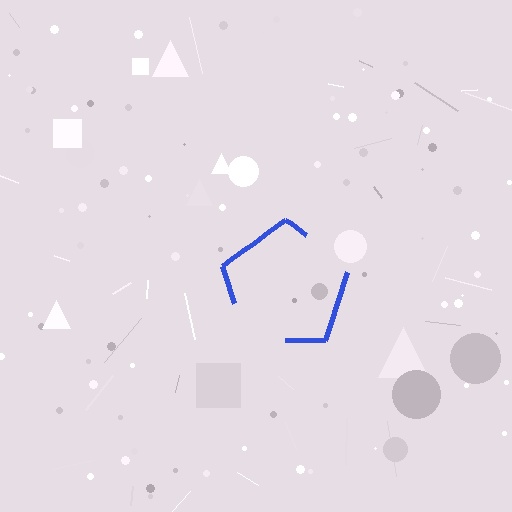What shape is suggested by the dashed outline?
The dashed outline suggests a pentagon.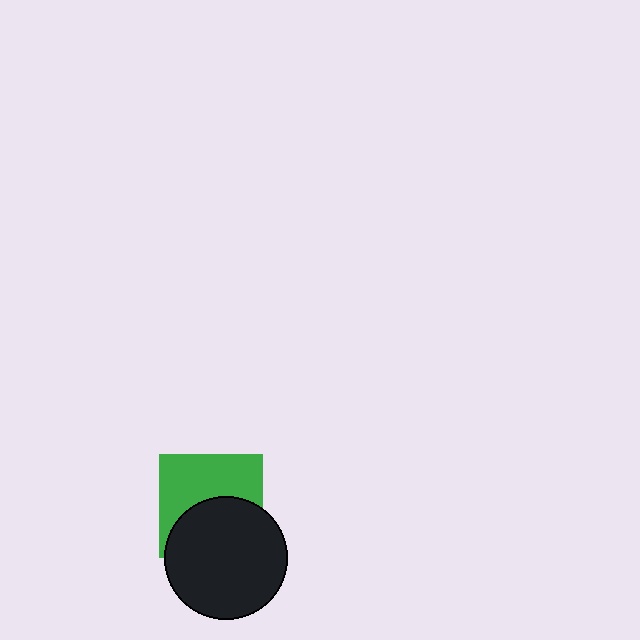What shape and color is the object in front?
The object in front is a black circle.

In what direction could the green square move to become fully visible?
The green square could move up. That would shift it out from behind the black circle entirely.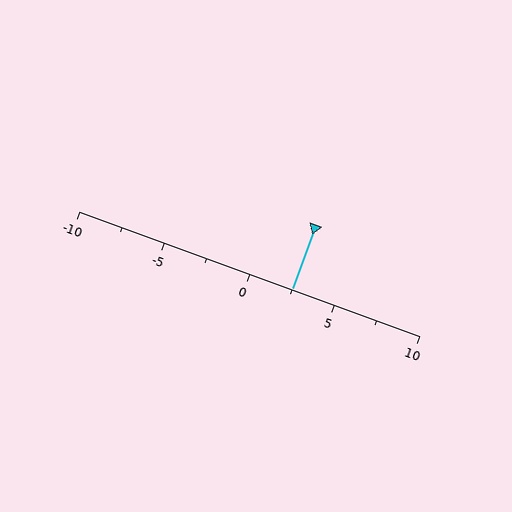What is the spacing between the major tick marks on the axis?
The major ticks are spaced 5 apart.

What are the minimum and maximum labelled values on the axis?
The axis runs from -10 to 10.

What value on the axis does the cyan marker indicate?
The marker indicates approximately 2.5.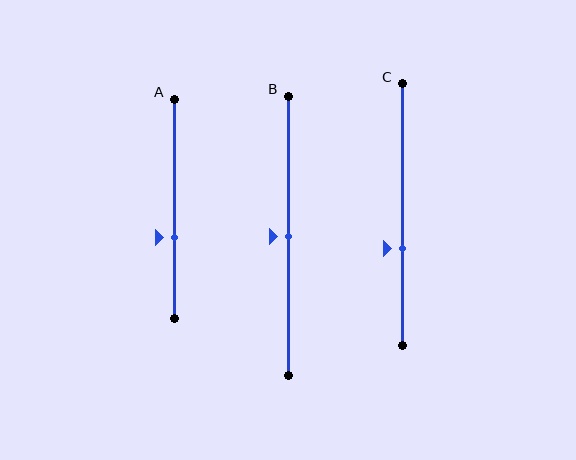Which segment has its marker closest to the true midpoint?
Segment B has its marker closest to the true midpoint.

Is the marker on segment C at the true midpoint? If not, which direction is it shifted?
No, the marker on segment C is shifted downward by about 13% of the segment length.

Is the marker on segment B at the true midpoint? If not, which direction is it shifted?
Yes, the marker on segment B is at the true midpoint.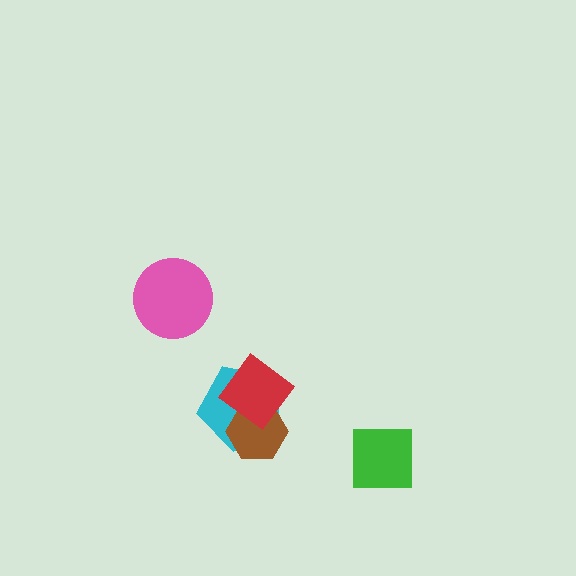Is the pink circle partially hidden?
No, no other shape covers it.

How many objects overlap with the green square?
0 objects overlap with the green square.